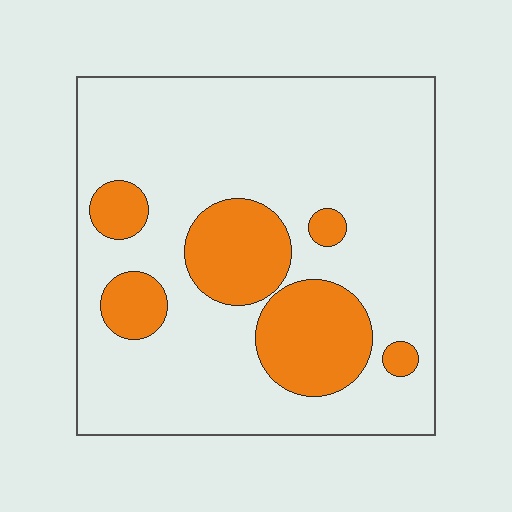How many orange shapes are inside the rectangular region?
6.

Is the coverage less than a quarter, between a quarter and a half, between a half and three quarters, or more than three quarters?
Less than a quarter.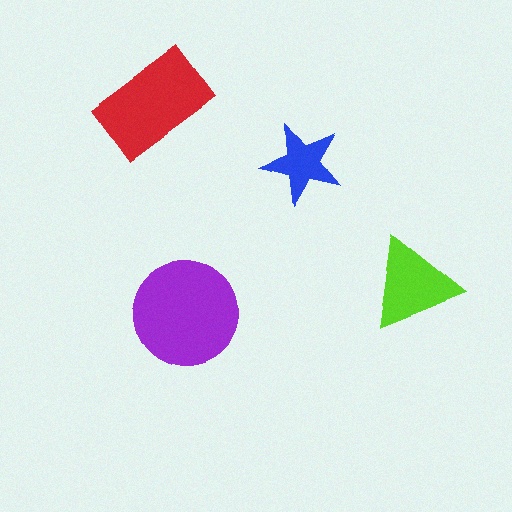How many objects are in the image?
There are 4 objects in the image.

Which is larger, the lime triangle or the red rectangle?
The red rectangle.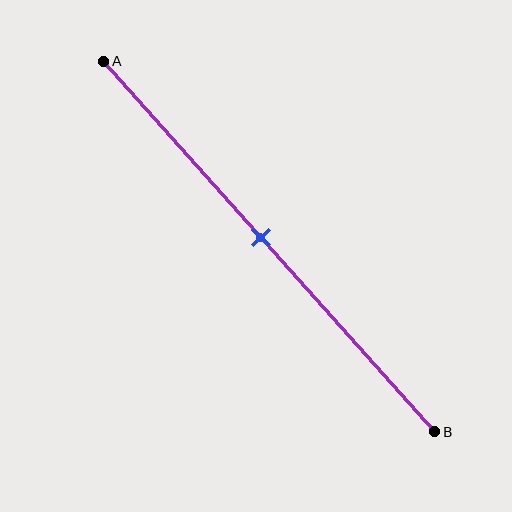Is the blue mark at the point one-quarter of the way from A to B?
No, the mark is at about 50% from A, not at the 25% one-quarter point.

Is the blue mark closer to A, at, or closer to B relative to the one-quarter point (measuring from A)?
The blue mark is closer to point B than the one-quarter point of segment AB.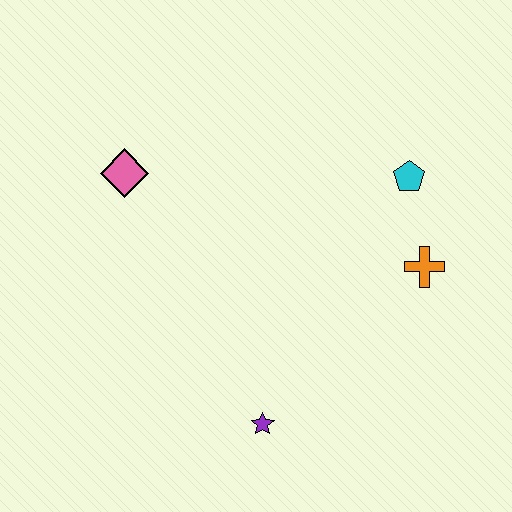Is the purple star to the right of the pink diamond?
Yes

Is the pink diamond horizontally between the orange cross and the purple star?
No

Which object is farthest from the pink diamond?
The orange cross is farthest from the pink diamond.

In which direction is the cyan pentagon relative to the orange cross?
The cyan pentagon is above the orange cross.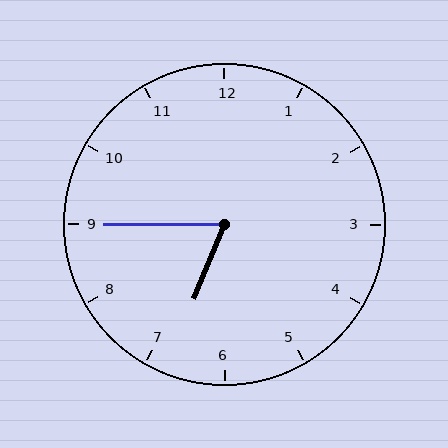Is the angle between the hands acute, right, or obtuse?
It is acute.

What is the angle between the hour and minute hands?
Approximately 68 degrees.